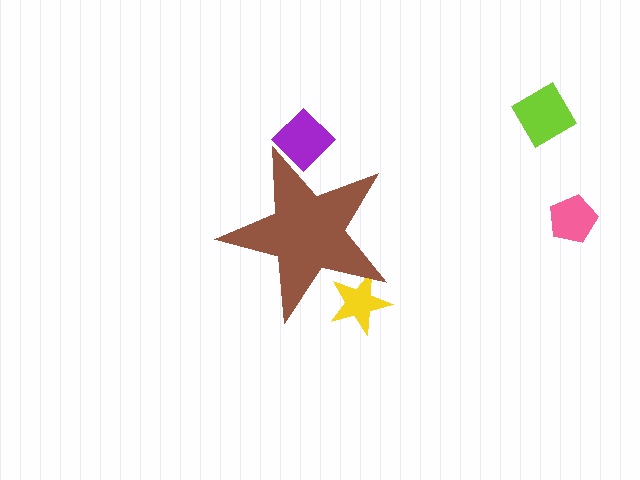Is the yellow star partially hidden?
Yes, the yellow star is partially hidden behind the brown star.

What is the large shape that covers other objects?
A brown star.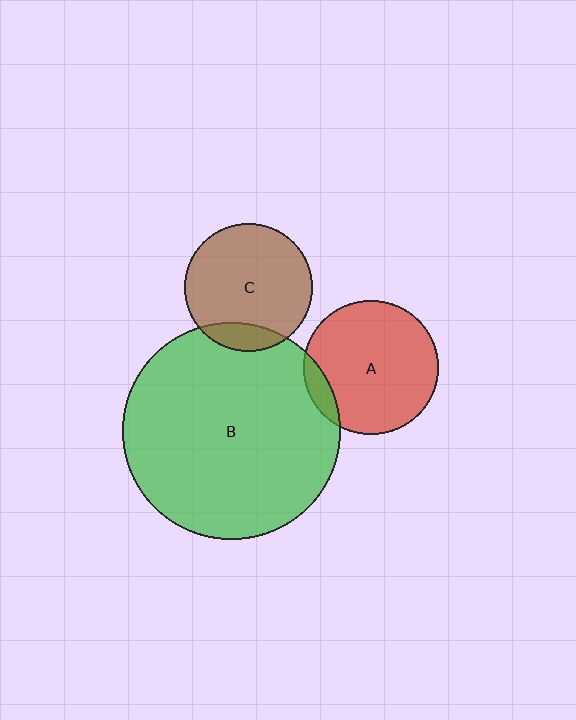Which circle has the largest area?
Circle B (green).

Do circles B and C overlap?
Yes.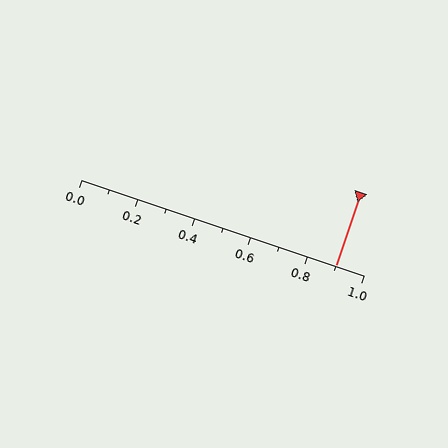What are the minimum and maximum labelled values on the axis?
The axis runs from 0.0 to 1.0.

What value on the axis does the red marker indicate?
The marker indicates approximately 0.9.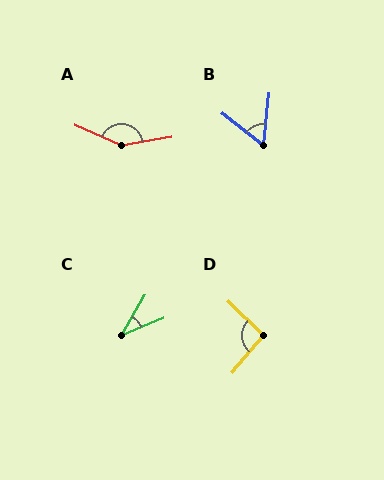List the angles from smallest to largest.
C (37°), B (58°), D (94°), A (147°).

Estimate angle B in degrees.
Approximately 58 degrees.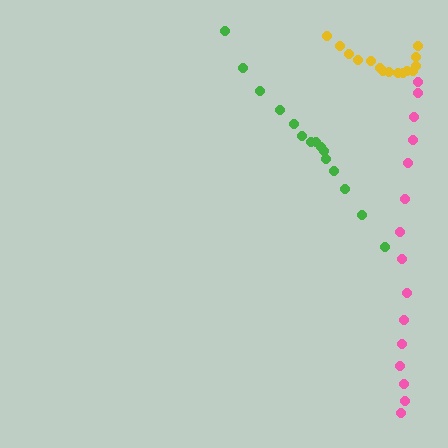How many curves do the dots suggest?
There are 3 distinct paths.